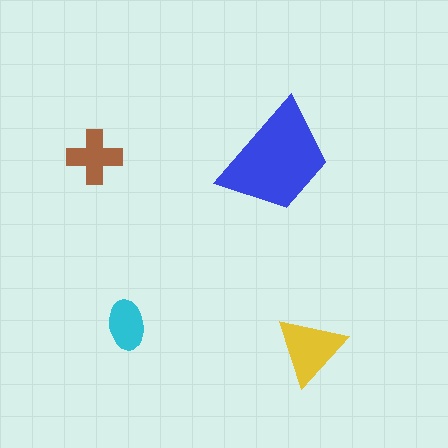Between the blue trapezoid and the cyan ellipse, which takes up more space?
The blue trapezoid.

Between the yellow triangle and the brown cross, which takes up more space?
The yellow triangle.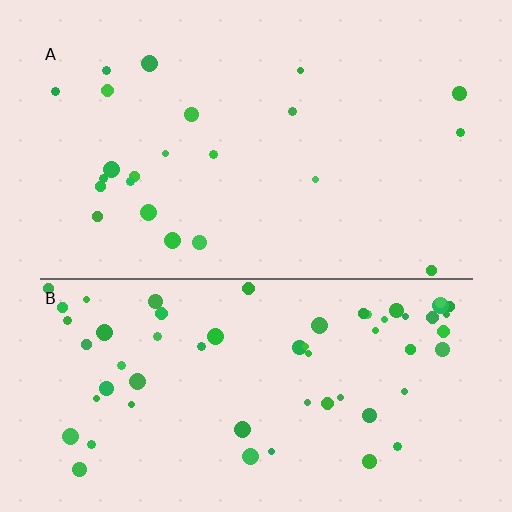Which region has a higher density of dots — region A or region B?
B (the bottom).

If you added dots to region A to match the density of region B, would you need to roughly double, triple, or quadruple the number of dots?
Approximately triple.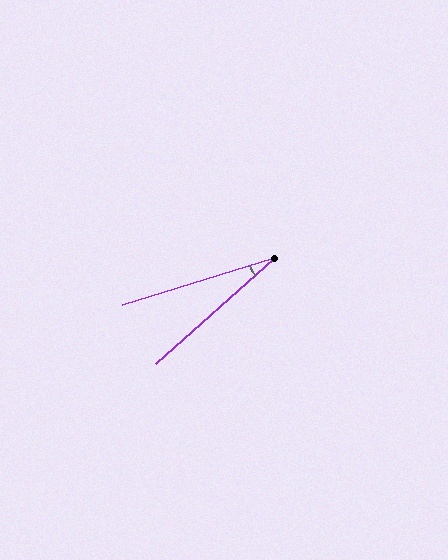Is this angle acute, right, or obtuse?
It is acute.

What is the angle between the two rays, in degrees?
Approximately 24 degrees.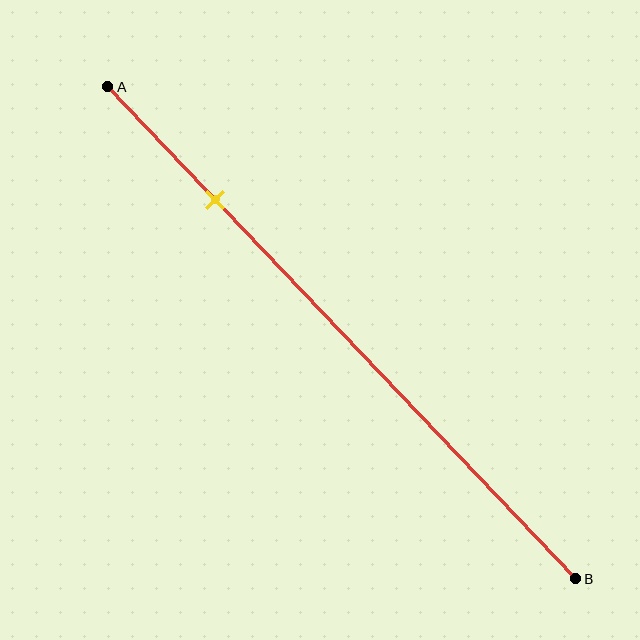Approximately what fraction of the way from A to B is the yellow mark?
The yellow mark is approximately 25% of the way from A to B.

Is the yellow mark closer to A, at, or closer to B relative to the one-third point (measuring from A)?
The yellow mark is closer to point A than the one-third point of segment AB.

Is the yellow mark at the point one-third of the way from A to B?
No, the mark is at about 25% from A, not at the 33% one-third point.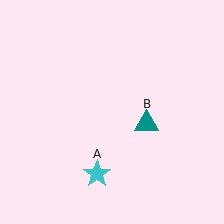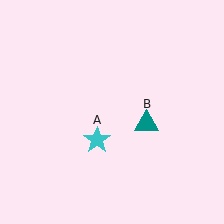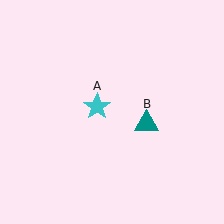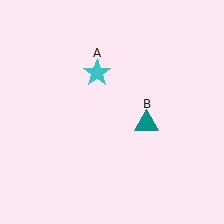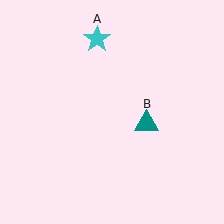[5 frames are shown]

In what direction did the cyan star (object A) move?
The cyan star (object A) moved up.